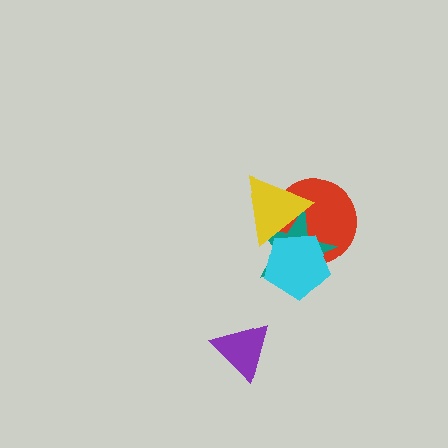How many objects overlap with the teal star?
3 objects overlap with the teal star.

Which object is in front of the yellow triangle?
The cyan pentagon is in front of the yellow triangle.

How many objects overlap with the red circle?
3 objects overlap with the red circle.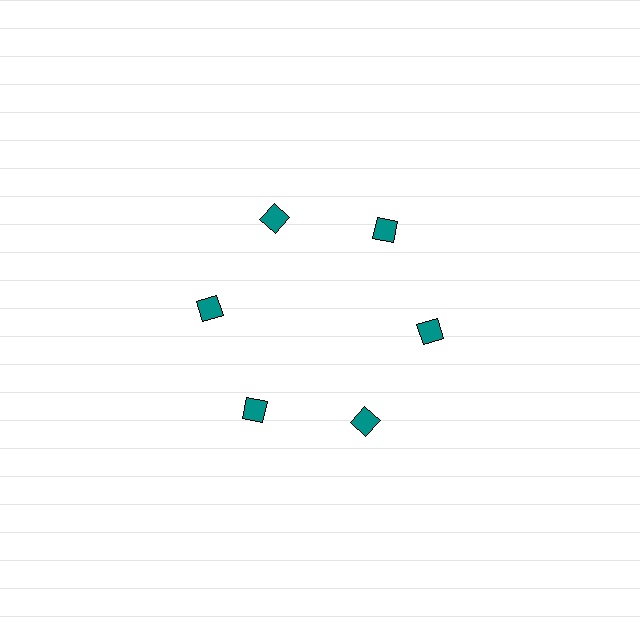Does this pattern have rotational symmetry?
Yes, this pattern has 6-fold rotational symmetry. It looks the same after rotating 60 degrees around the center.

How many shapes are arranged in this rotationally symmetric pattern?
There are 6 shapes, arranged in 6 groups of 1.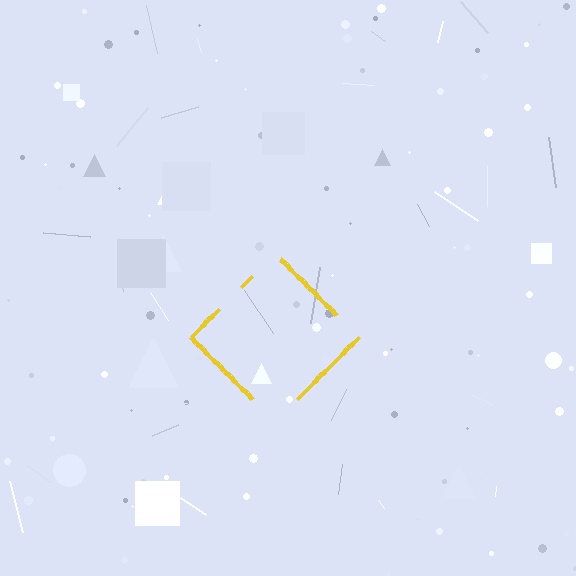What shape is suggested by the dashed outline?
The dashed outline suggests a diamond.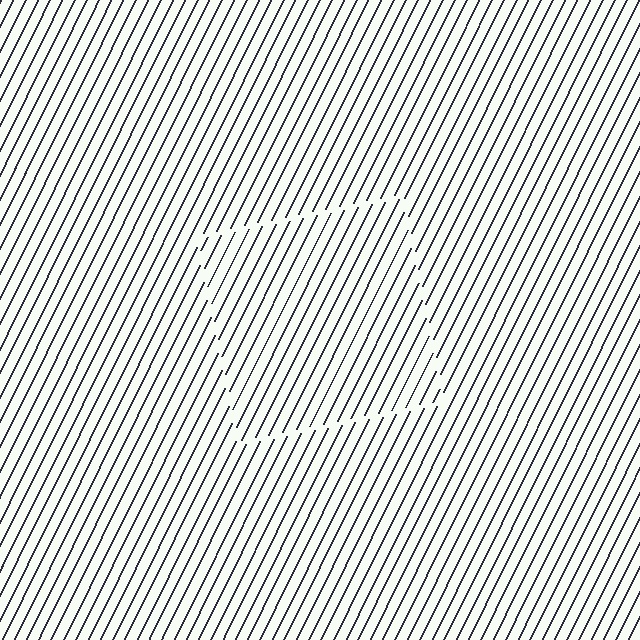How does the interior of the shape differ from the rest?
The interior of the shape contains the same grating, shifted by half a period — the contour is defined by the phase discontinuity where line-ends from the inner and outer gratings abut.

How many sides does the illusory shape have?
4 sides — the line-ends trace a square.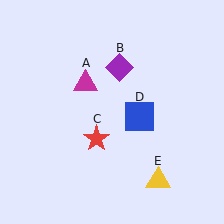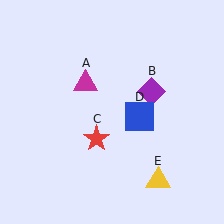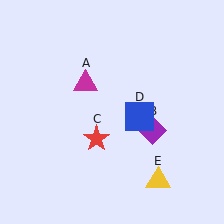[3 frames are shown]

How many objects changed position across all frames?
1 object changed position: purple diamond (object B).